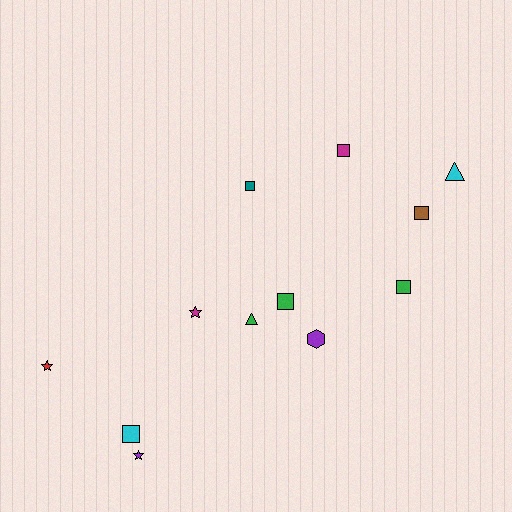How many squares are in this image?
There are 6 squares.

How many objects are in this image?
There are 12 objects.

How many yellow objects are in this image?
There are no yellow objects.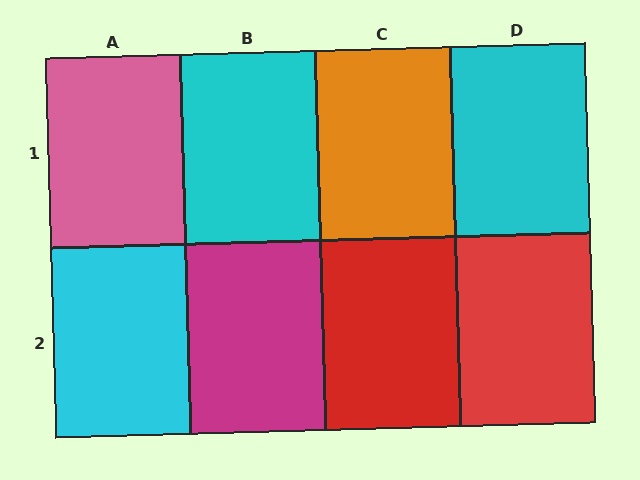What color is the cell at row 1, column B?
Cyan.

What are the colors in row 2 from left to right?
Cyan, magenta, red, red.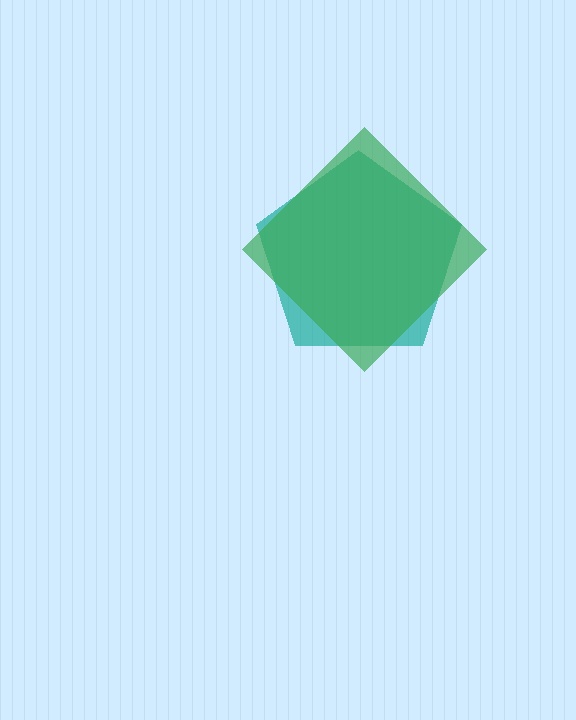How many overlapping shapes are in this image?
There are 2 overlapping shapes in the image.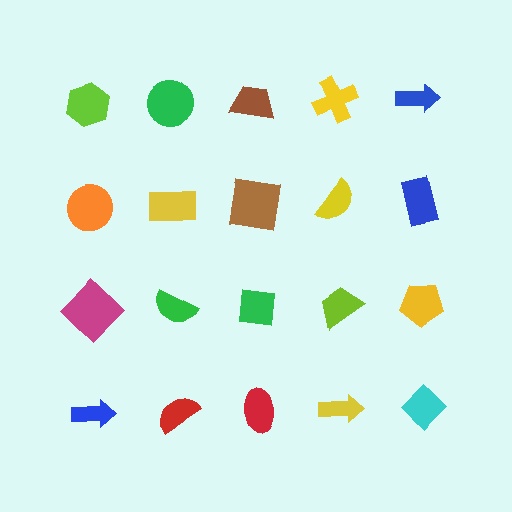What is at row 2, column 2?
A yellow rectangle.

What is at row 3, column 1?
A magenta diamond.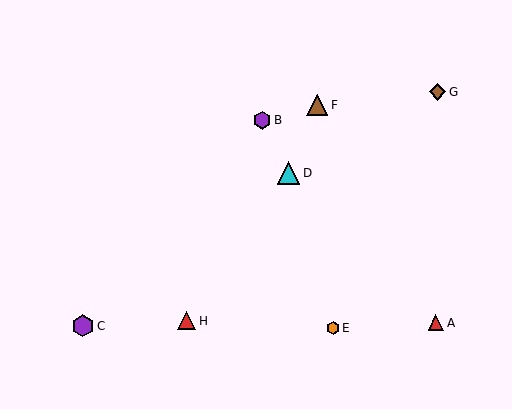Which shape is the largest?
The cyan triangle (labeled D) is the largest.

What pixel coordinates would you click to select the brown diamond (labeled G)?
Click at (438, 92) to select the brown diamond G.